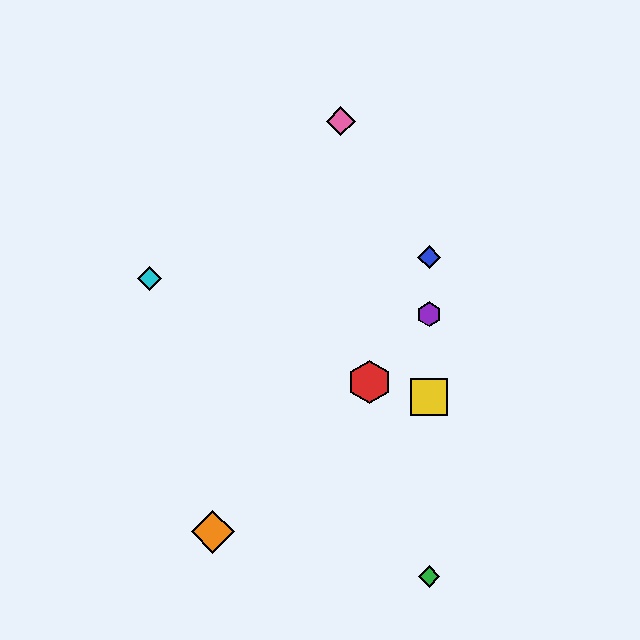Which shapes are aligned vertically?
The blue diamond, the green diamond, the yellow square, the purple hexagon are aligned vertically.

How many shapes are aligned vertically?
4 shapes (the blue diamond, the green diamond, the yellow square, the purple hexagon) are aligned vertically.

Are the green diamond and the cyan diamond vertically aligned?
No, the green diamond is at x≈429 and the cyan diamond is at x≈149.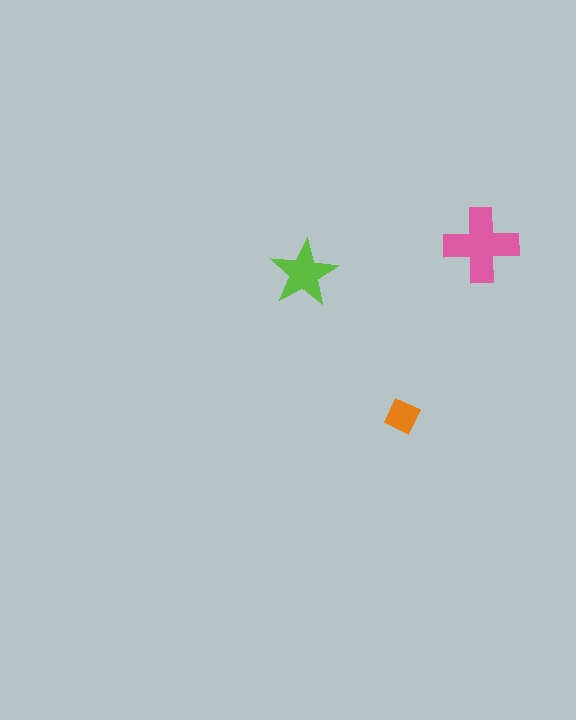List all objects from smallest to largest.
The orange square, the lime star, the pink cross.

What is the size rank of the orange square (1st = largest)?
3rd.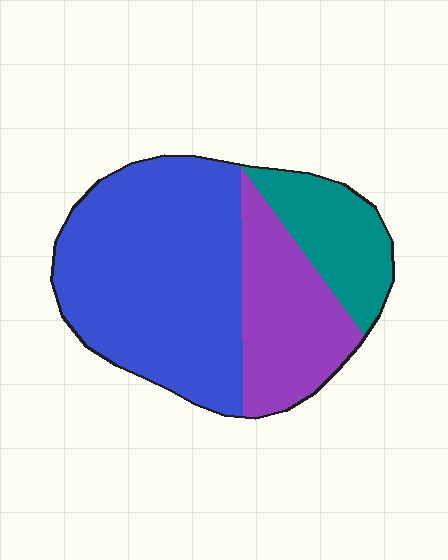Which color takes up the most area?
Blue, at roughly 55%.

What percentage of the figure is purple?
Purple takes up about one quarter (1/4) of the figure.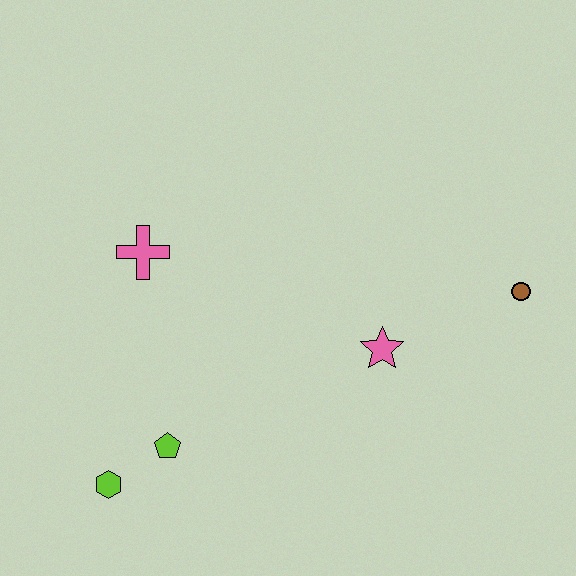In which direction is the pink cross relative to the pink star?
The pink cross is to the left of the pink star.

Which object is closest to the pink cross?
The lime pentagon is closest to the pink cross.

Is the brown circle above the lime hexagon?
Yes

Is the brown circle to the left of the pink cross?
No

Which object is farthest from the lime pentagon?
The brown circle is farthest from the lime pentagon.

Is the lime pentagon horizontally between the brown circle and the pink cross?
Yes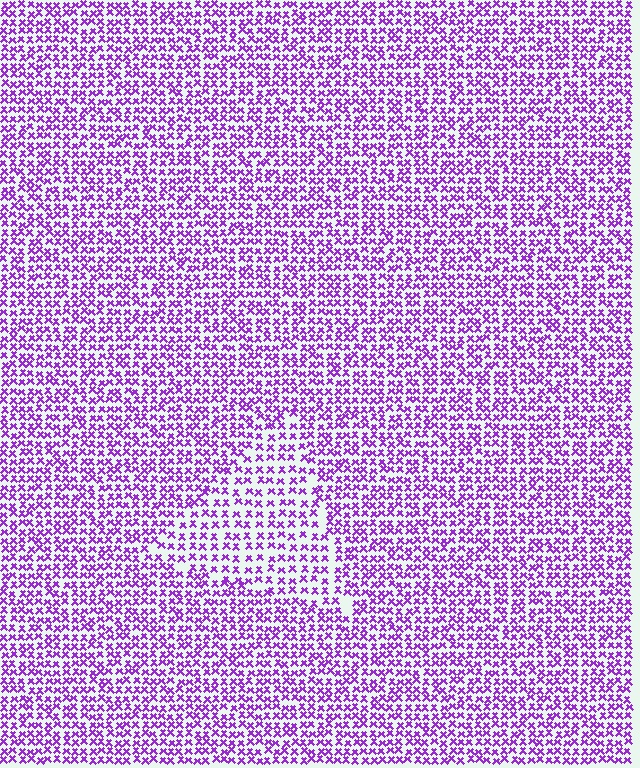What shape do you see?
I see a triangle.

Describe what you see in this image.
The image contains small purple elements arranged at two different densities. A triangle-shaped region is visible where the elements are less densely packed than the surrounding area.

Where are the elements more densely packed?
The elements are more densely packed outside the triangle boundary.